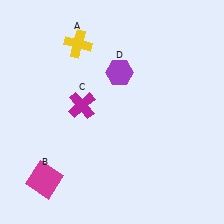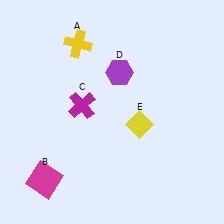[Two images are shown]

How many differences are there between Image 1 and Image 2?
There is 1 difference between the two images.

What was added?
A yellow diamond (E) was added in Image 2.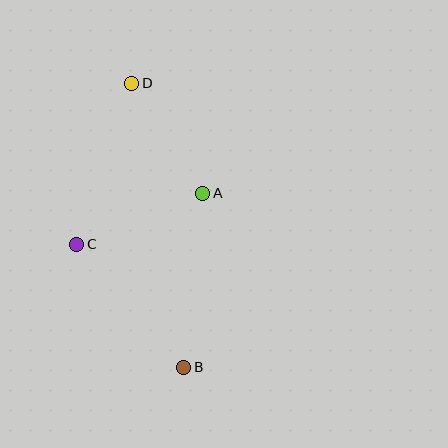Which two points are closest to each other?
Points A and D are closest to each other.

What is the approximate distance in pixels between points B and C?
The distance between B and C is approximately 163 pixels.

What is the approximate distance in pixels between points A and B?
The distance between A and B is approximately 175 pixels.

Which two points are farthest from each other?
Points B and D are farthest from each other.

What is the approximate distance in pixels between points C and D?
The distance between C and D is approximately 170 pixels.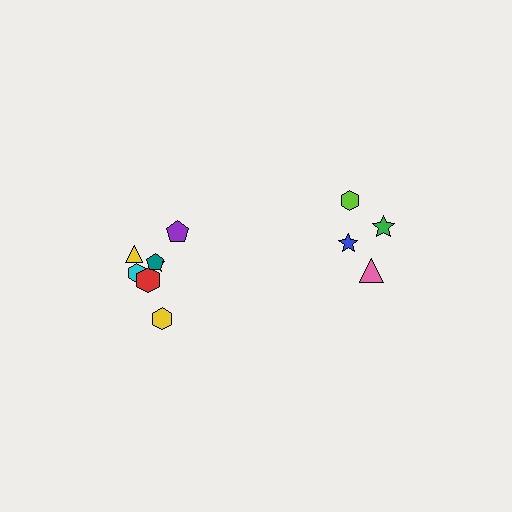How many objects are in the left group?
There are 7 objects.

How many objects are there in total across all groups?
There are 11 objects.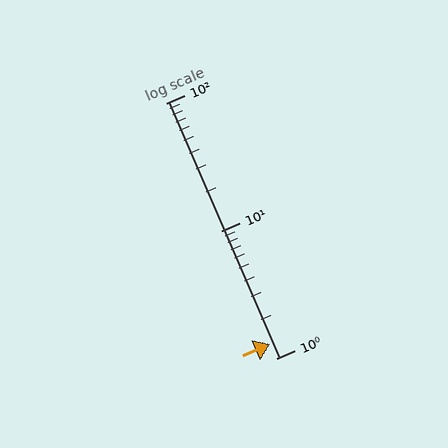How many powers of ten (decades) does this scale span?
The scale spans 2 decades, from 1 to 100.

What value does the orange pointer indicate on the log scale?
The pointer indicates approximately 1.3.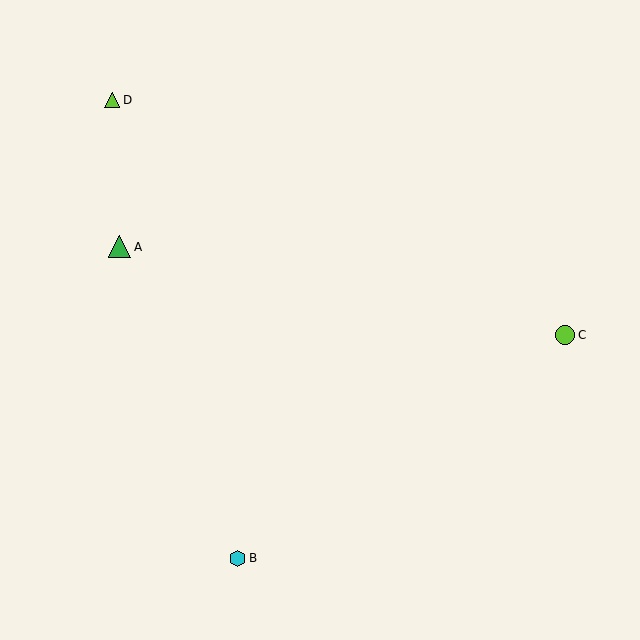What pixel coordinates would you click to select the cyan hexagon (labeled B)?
Click at (238, 558) to select the cyan hexagon B.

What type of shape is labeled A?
Shape A is a green triangle.